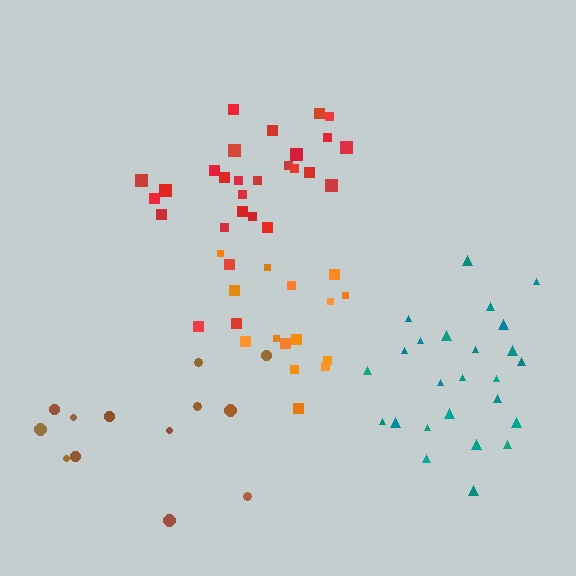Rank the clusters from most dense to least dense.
orange, teal, red, brown.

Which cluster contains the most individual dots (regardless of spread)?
Red (28).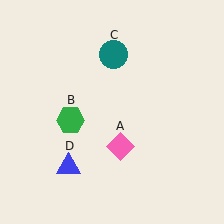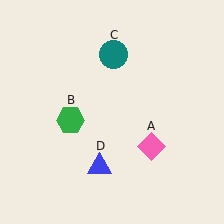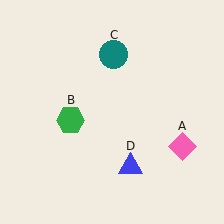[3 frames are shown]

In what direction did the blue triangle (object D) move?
The blue triangle (object D) moved right.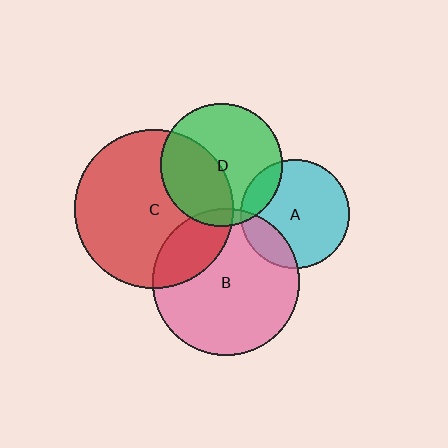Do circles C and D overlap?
Yes.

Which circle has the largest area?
Circle C (red).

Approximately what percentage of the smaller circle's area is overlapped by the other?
Approximately 40%.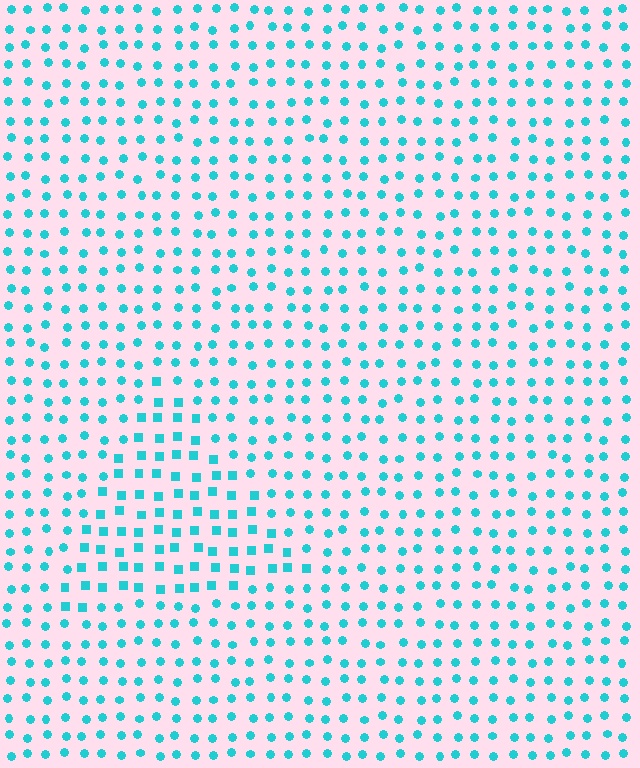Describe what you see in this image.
The image is filled with small cyan elements arranged in a uniform grid. A triangle-shaped region contains squares, while the surrounding area contains circles. The boundary is defined purely by the change in element shape.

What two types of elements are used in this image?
The image uses squares inside the triangle region and circles outside it.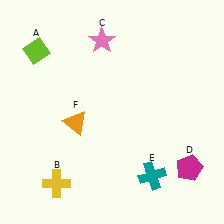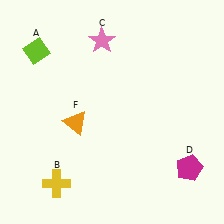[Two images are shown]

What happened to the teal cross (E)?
The teal cross (E) was removed in Image 2. It was in the bottom-right area of Image 1.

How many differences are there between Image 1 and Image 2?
There is 1 difference between the two images.